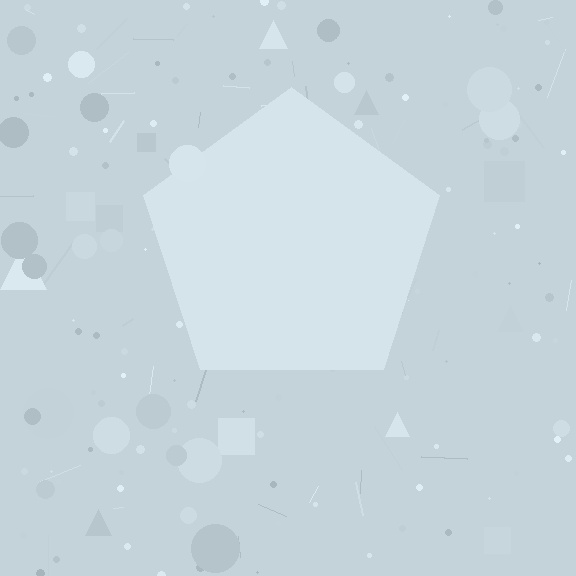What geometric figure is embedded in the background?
A pentagon is embedded in the background.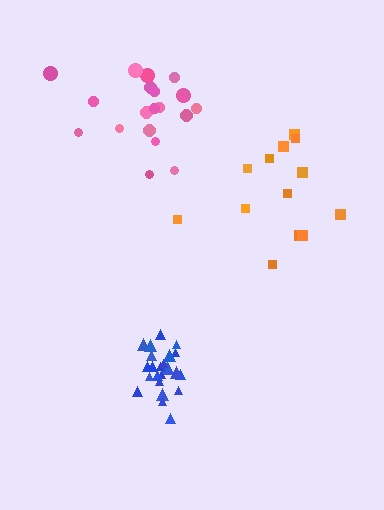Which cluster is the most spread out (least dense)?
Orange.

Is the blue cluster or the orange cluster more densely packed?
Blue.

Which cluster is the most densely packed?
Blue.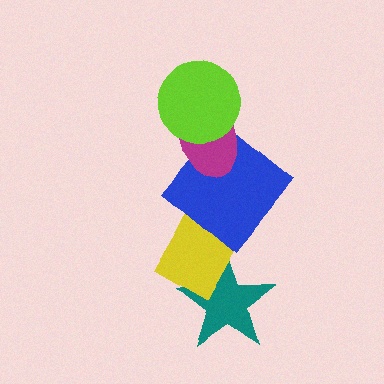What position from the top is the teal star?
The teal star is 5th from the top.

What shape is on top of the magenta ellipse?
The lime circle is on top of the magenta ellipse.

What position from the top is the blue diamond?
The blue diamond is 3rd from the top.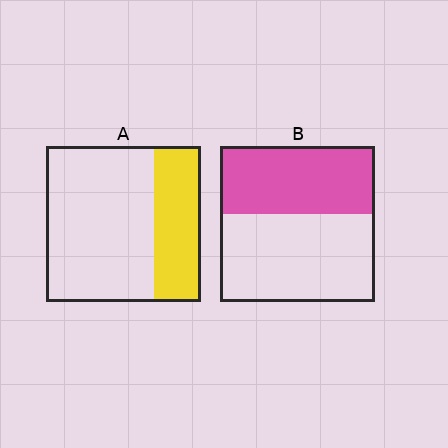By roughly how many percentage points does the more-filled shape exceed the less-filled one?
By roughly 15 percentage points (B over A).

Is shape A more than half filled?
No.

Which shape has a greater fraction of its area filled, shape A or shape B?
Shape B.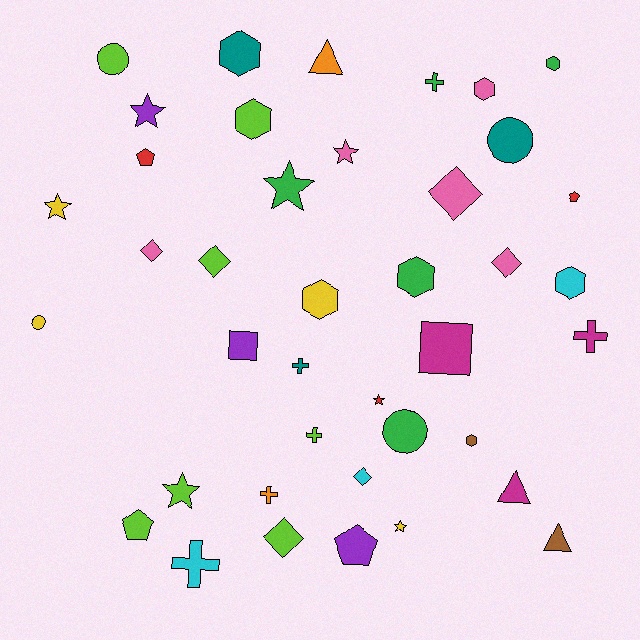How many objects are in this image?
There are 40 objects.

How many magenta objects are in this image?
There are 3 magenta objects.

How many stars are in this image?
There are 7 stars.